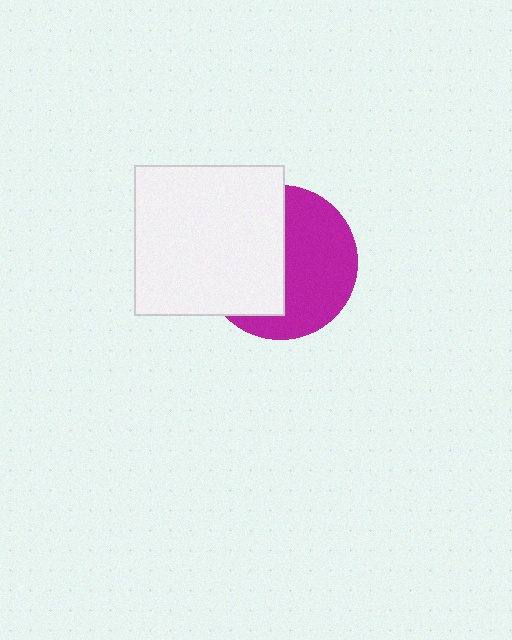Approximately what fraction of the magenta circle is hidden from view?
Roughly 48% of the magenta circle is hidden behind the white square.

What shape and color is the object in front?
The object in front is a white square.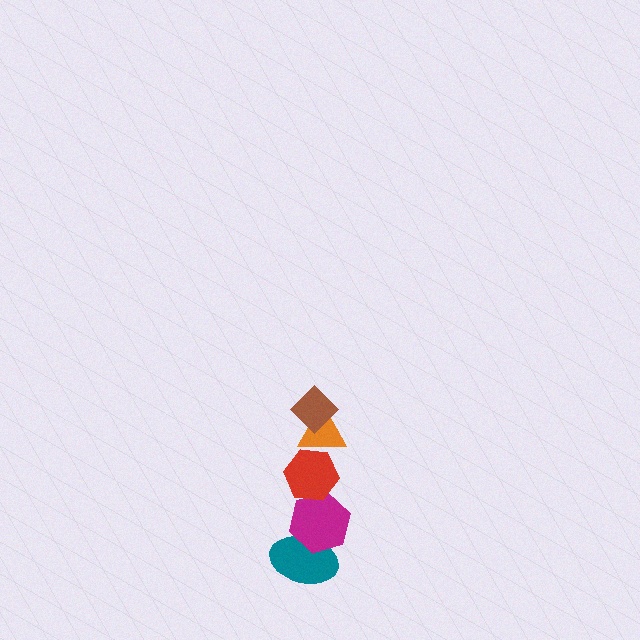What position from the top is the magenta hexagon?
The magenta hexagon is 4th from the top.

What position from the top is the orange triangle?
The orange triangle is 2nd from the top.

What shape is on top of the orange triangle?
The brown diamond is on top of the orange triangle.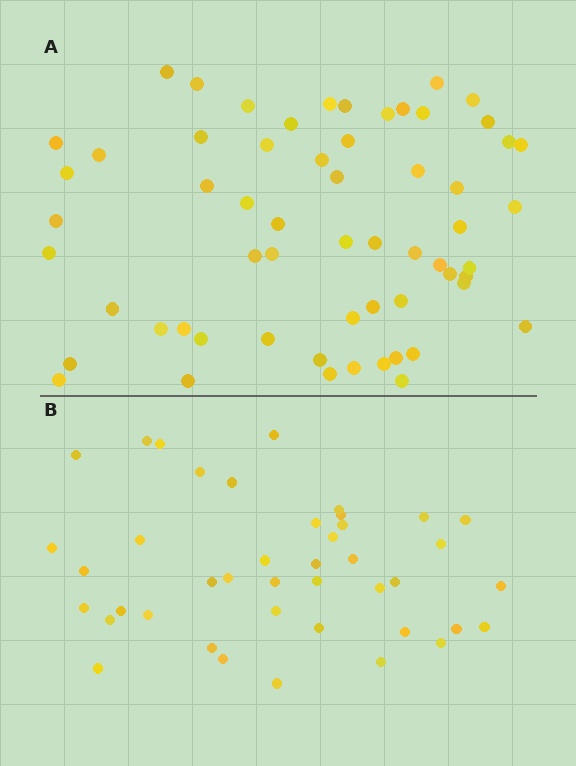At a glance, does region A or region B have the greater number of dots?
Region A (the top region) has more dots.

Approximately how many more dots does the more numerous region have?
Region A has approximately 20 more dots than region B.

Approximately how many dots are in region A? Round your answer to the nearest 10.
About 60 dots.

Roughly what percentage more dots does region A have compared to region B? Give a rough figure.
About 45% more.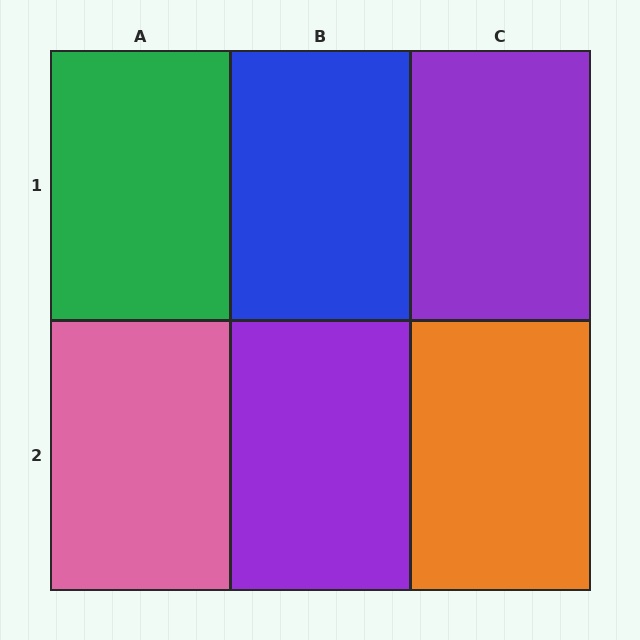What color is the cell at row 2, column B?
Purple.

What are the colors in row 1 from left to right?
Green, blue, purple.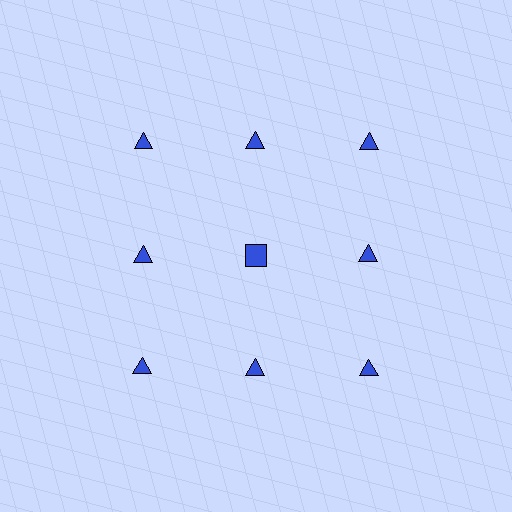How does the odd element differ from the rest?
It has a different shape: square instead of triangle.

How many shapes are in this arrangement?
There are 9 shapes arranged in a grid pattern.